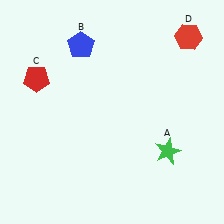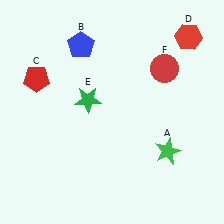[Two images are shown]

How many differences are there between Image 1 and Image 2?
There are 2 differences between the two images.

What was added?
A green star (E), a red circle (F) were added in Image 2.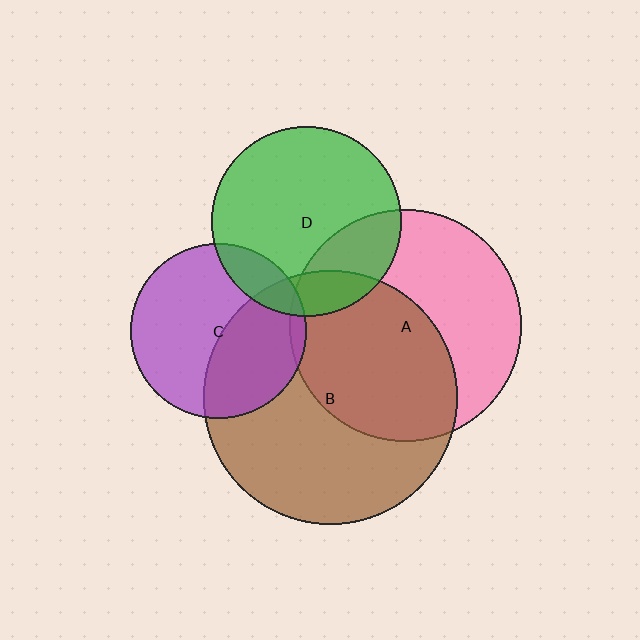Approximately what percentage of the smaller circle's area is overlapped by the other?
Approximately 25%.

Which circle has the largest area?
Circle B (brown).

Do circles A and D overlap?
Yes.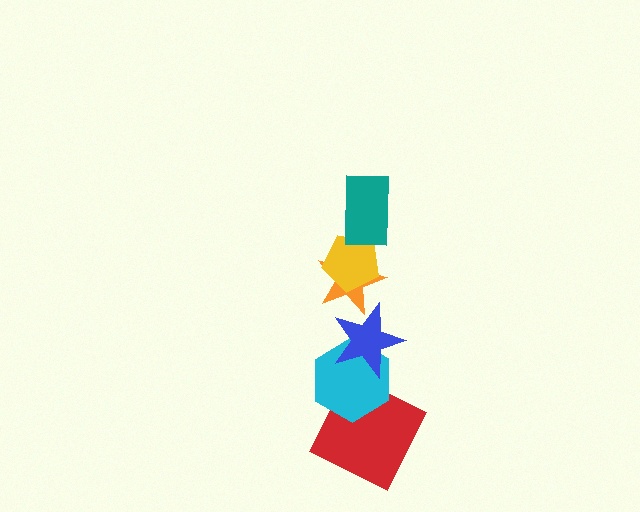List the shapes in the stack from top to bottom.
From top to bottom: the teal rectangle, the yellow pentagon, the orange star, the blue star, the cyan hexagon, the red square.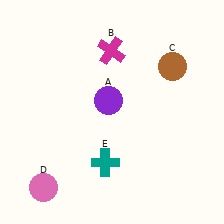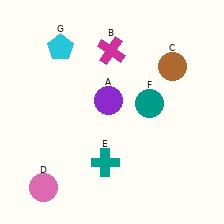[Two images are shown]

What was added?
A teal circle (F), a cyan pentagon (G) were added in Image 2.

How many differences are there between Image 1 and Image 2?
There are 2 differences between the two images.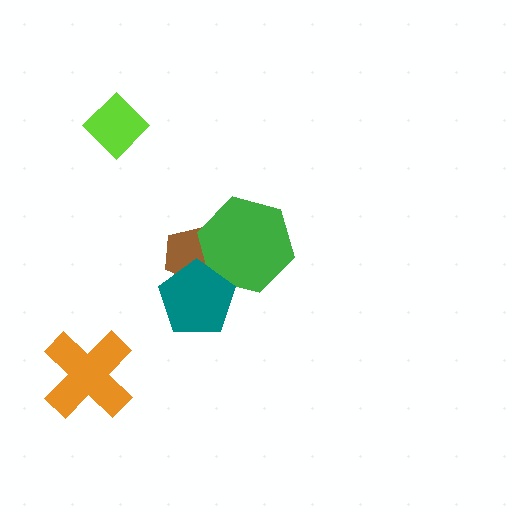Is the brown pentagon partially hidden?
Yes, it is partially covered by another shape.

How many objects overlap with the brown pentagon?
2 objects overlap with the brown pentagon.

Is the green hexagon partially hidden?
Yes, it is partially covered by another shape.